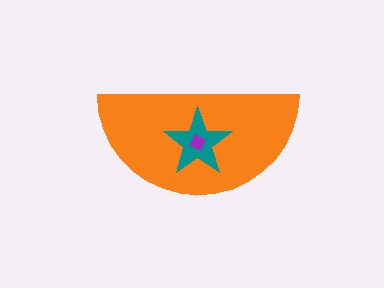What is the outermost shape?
The orange semicircle.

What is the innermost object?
The purple diamond.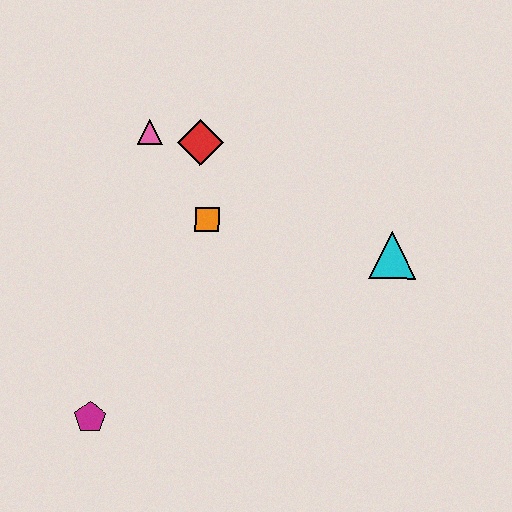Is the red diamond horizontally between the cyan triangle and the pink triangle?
Yes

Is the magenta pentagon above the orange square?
No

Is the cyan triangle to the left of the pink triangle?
No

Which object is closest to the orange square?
The red diamond is closest to the orange square.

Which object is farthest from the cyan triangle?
The magenta pentagon is farthest from the cyan triangle.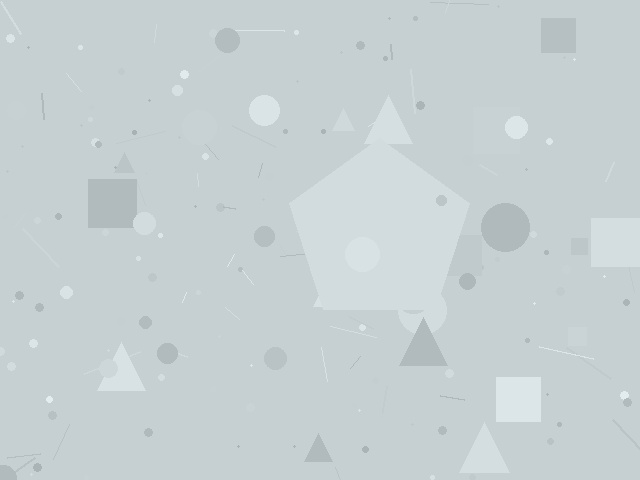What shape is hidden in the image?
A pentagon is hidden in the image.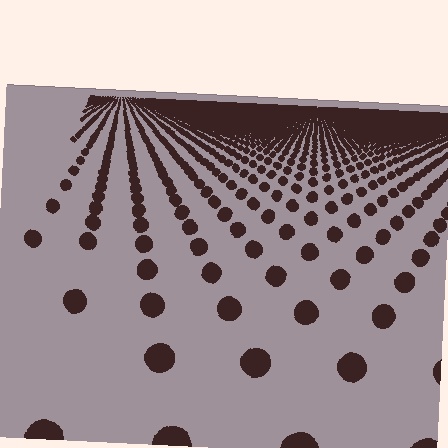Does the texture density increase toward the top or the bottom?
Density increases toward the top.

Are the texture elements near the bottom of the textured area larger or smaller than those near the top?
Larger. Near the bottom, elements are closer to the viewer and appear at a bigger on-screen size.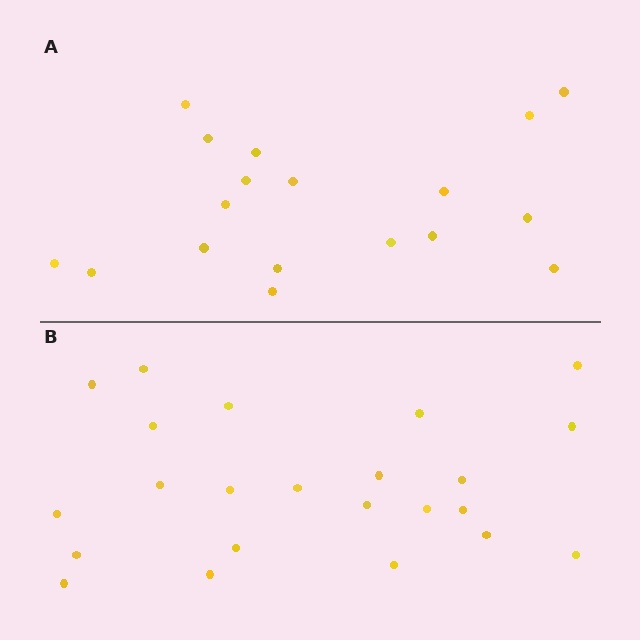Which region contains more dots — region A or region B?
Region B (the bottom region) has more dots.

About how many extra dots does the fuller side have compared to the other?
Region B has about 5 more dots than region A.